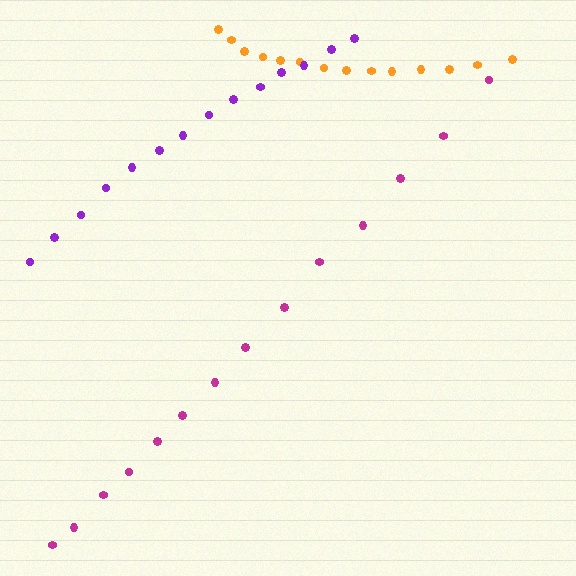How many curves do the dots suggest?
There are 3 distinct paths.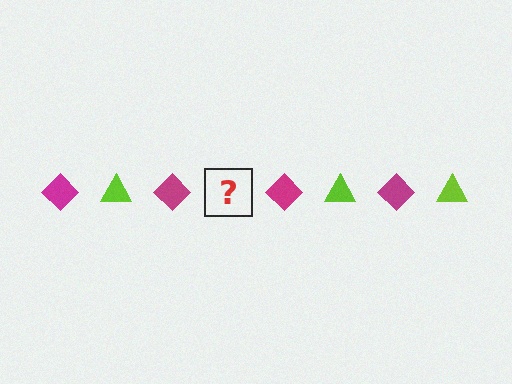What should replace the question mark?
The question mark should be replaced with a lime triangle.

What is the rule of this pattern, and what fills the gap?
The rule is that the pattern alternates between magenta diamond and lime triangle. The gap should be filled with a lime triangle.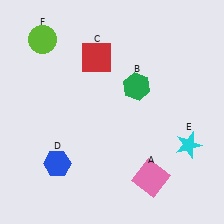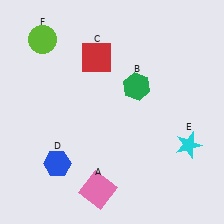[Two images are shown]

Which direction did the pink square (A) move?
The pink square (A) moved left.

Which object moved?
The pink square (A) moved left.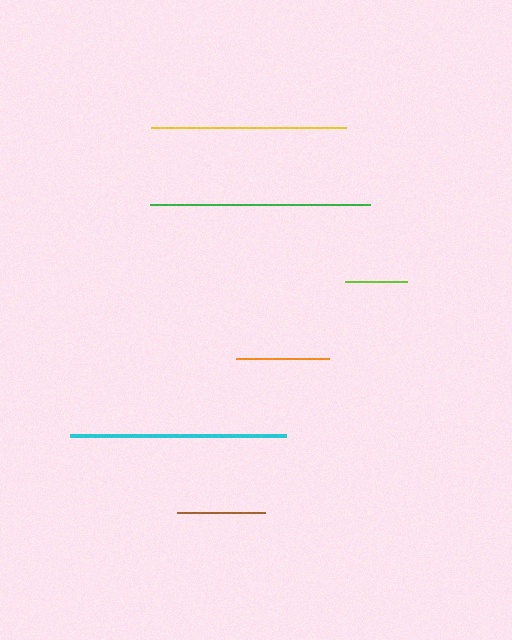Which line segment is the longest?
The green line is the longest at approximately 220 pixels.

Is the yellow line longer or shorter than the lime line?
The yellow line is longer than the lime line.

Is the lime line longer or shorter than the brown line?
The brown line is longer than the lime line.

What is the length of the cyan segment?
The cyan segment is approximately 216 pixels long.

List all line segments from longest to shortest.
From longest to shortest: green, cyan, yellow, orange, brown, lime.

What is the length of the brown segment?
The brown segment is approximately 89 pixels long.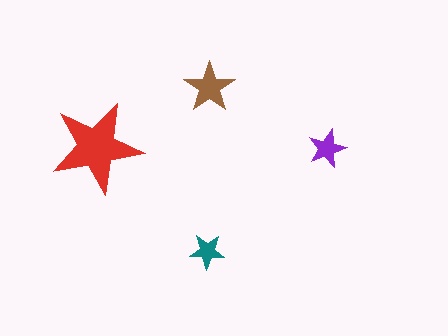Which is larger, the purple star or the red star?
The red one.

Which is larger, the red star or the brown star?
The red one.